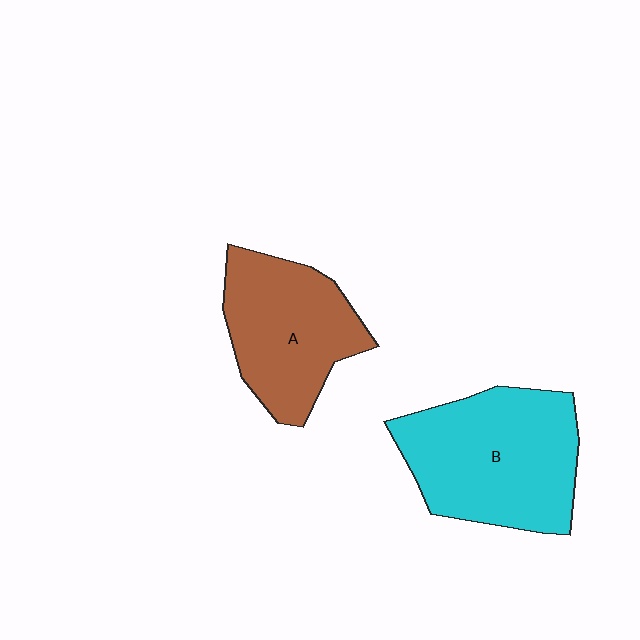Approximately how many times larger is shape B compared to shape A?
Approximately 1.3 times.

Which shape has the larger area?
Shape B (cyan).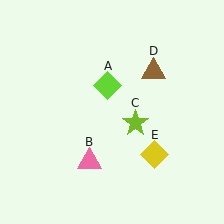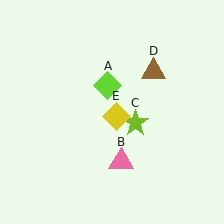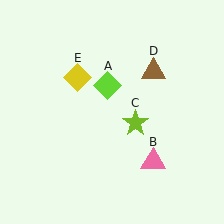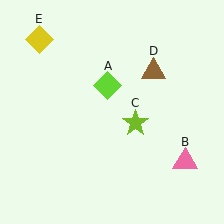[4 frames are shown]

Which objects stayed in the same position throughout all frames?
Lime diamond (object A) and lime star (object C) and brown triangle (object D) remained stationary.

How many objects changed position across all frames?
2 objects changed position: pink triangle (object B), yellow diamond (object E).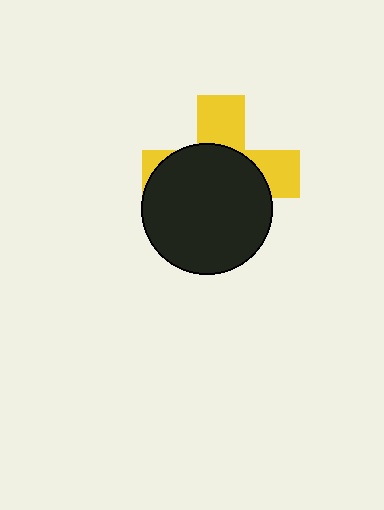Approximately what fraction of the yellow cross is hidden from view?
Roughly 62% of the yellow cross is hidden behind the black circle.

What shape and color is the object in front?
The object in front is a black circle.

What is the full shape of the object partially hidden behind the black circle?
The partially hidden object is a yellow cross.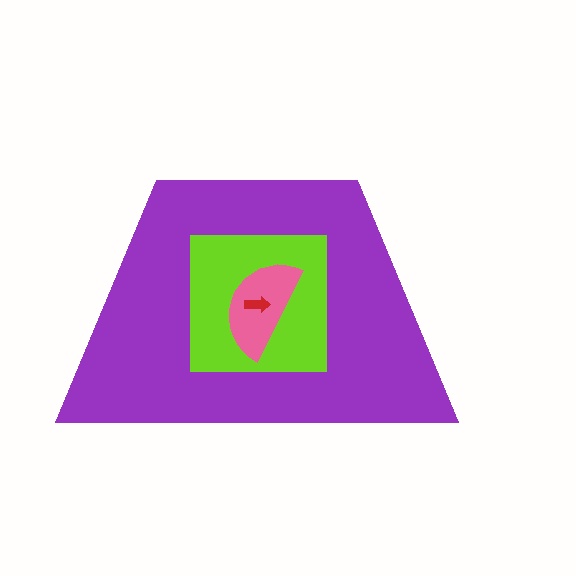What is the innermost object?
The red arrow.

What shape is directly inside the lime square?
The pink semicircle.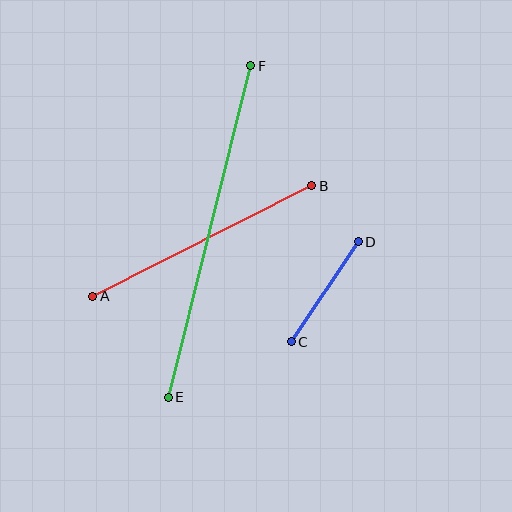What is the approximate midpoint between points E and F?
The midpoint is at approximately (209, 232) pixels.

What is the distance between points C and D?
The distance is approximately 120 pixels.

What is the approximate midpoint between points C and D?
The midpoint is at approximately (325, 292) pixels.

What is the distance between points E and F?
The distance is approximately 342 pixels.